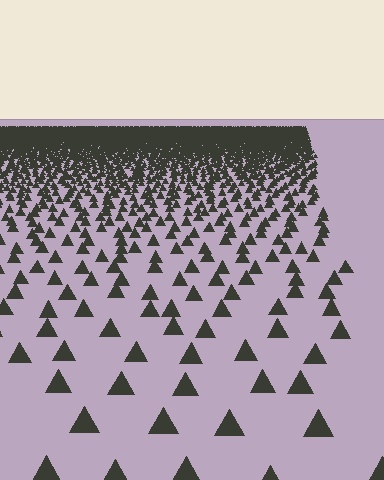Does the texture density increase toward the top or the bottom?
Density increases toward the top.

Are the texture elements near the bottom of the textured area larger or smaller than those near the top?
Larger. Near the bottom, elements are closer to the viewer and appear at a bigger on-screen size.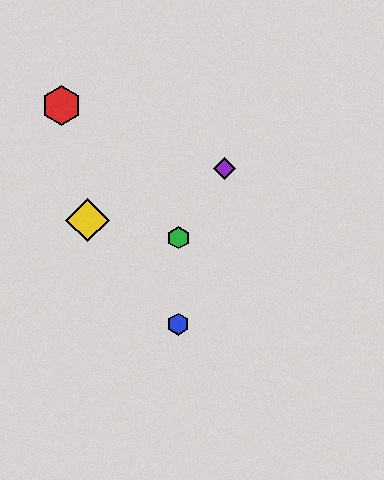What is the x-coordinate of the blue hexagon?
The blue hexagon is at x≈178.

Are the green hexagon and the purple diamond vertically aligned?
No, the green hexagon is at x≈178 and the purple diamond is at x≈225.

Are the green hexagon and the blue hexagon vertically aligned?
Yes, both are at x≈178.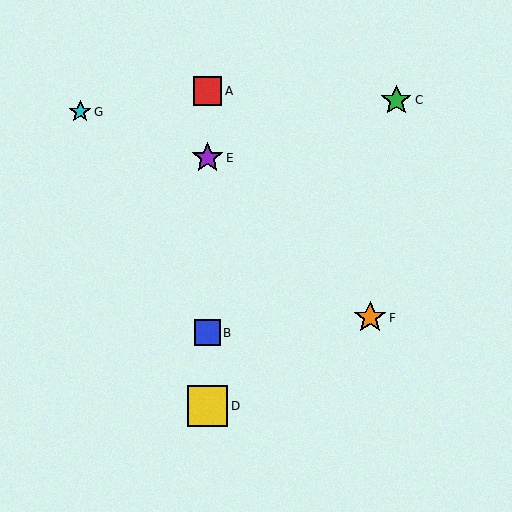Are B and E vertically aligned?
Yes, both are at x≈207.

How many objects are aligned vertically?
4 objects (A, B, D, E) are aligned vertically.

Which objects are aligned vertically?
Objects A, B, D, E are aligned vertically.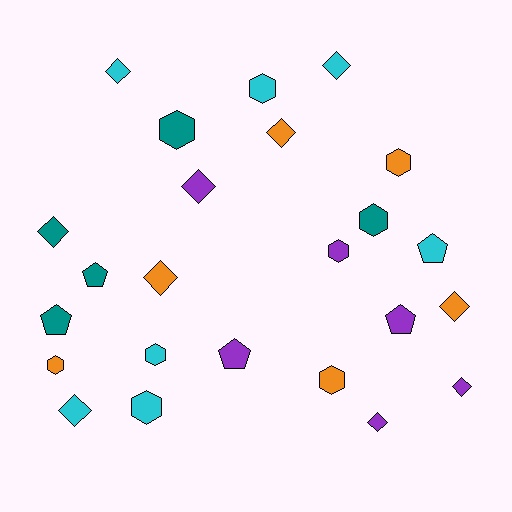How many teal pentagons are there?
There are 2 teal pentagons.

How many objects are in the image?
There are 24 objects.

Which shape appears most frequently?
Diamond, with 10 objects.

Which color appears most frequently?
Cyan, with 7 objects.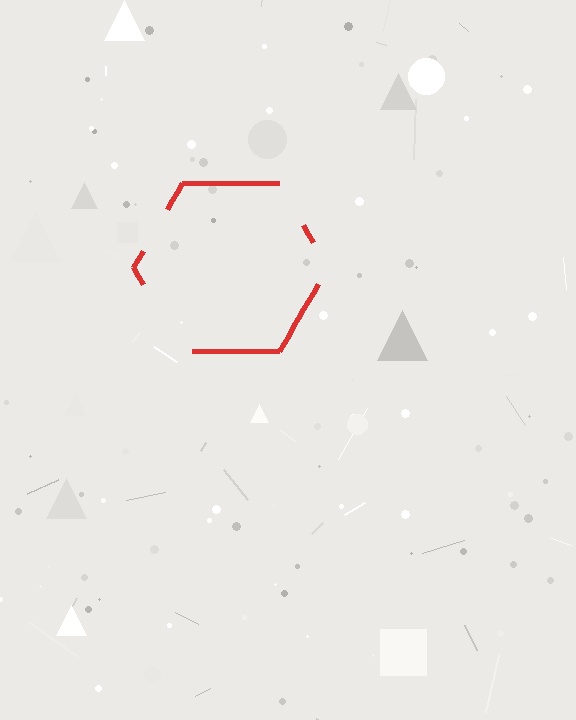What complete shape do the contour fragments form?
The contour fragments form a hexagon.